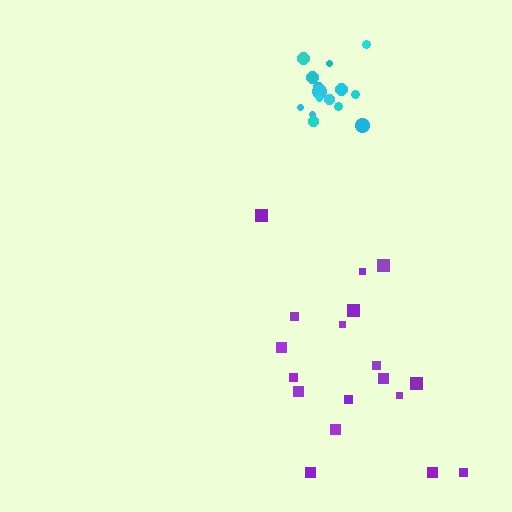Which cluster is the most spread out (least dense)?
Purple.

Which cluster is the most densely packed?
Cyan.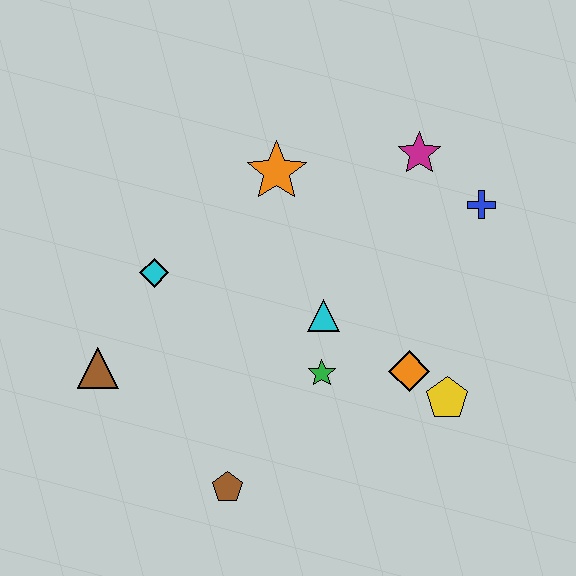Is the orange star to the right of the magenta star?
No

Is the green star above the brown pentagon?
Yes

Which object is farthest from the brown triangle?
The blue cross is farthest from the brown triangle.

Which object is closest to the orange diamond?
The yellow pentagon is closest to the orange diamond.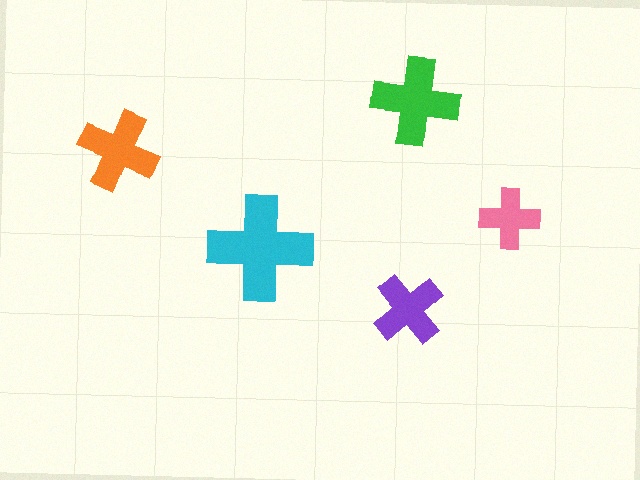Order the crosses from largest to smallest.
the cyan one, the green one, the orange one, the purple one, the pink one.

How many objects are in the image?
There are 5 objects in the image.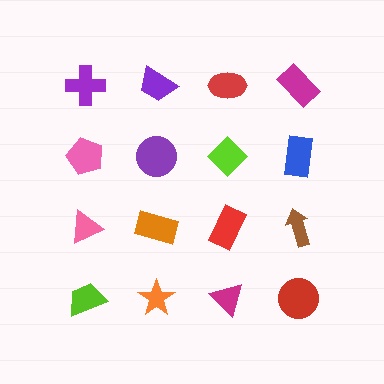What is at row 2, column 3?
A lime diamond.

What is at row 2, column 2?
A purple circle.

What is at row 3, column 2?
An orange rectangle.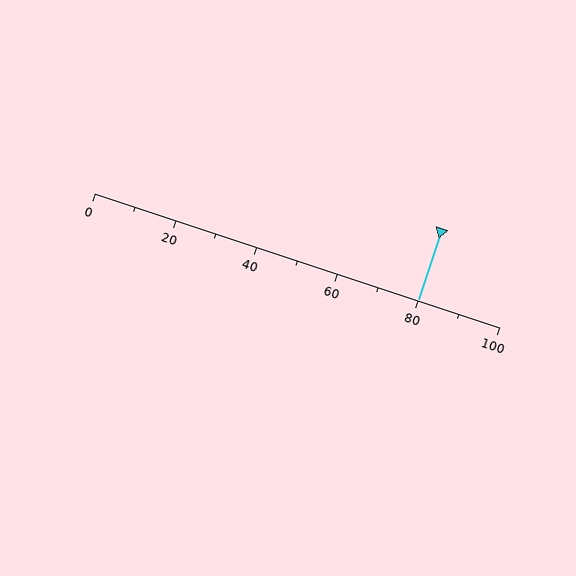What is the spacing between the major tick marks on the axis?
The major ticks are spaced 20 apart.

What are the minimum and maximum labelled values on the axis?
The axis runs from 0 to 100.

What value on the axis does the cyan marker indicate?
The marker indicates approximately 80.